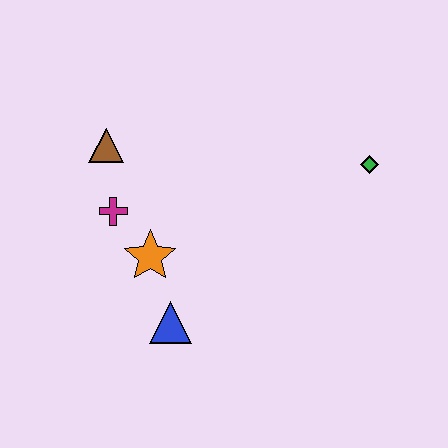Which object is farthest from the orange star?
The green diamond is farthest from the orange star.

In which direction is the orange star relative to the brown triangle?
The orange star is below the brown triangle.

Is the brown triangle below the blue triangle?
No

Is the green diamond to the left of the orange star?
No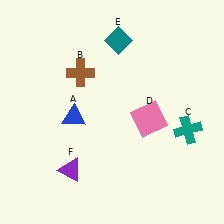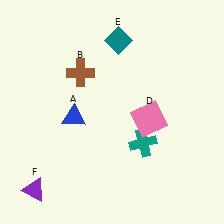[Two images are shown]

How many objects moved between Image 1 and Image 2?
2 objects moved between the two images.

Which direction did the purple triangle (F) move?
The purple triangle (F) moved left.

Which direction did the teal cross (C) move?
The teal cross (C) moved left.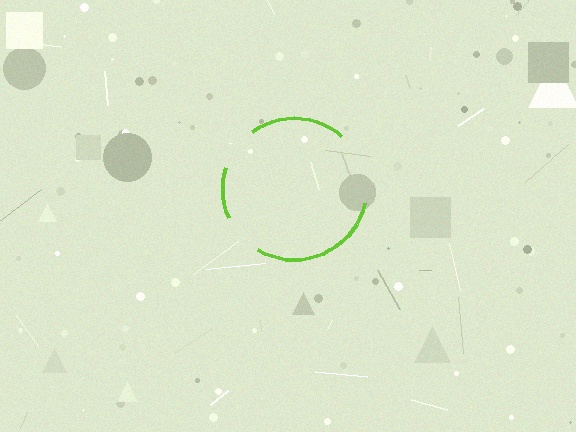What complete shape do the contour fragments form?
The contour fragments form a circle.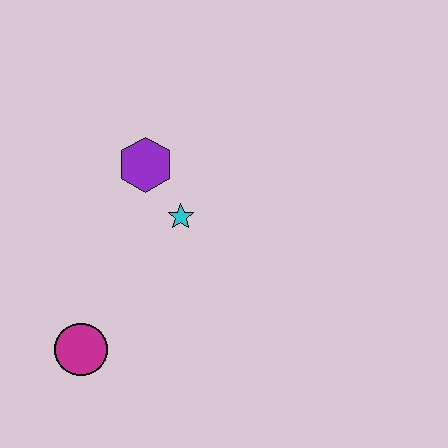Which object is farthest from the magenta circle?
The purple hexagon is farthest from the magenta circle.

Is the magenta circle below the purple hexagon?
Yes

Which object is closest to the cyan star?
The purple hexagon is closest to the cyan star.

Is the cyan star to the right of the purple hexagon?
Yes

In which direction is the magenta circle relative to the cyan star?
The magenta circle is below the cyan star.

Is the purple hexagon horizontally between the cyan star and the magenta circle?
Yes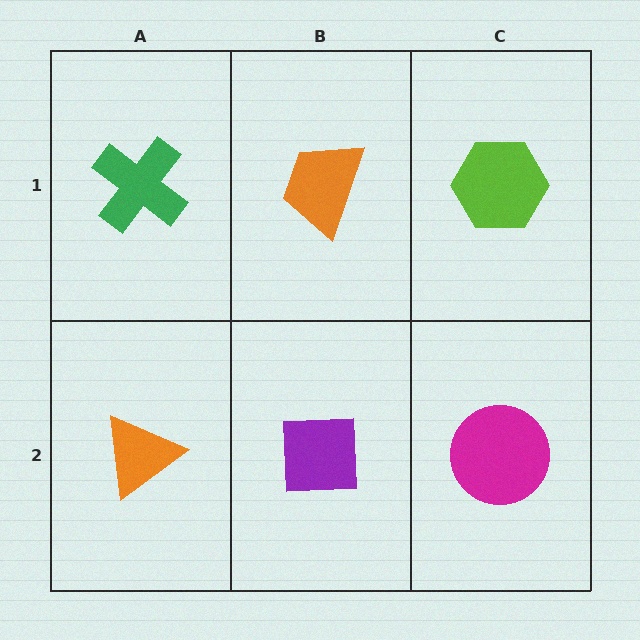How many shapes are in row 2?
3 shapes.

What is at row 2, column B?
A purple square.